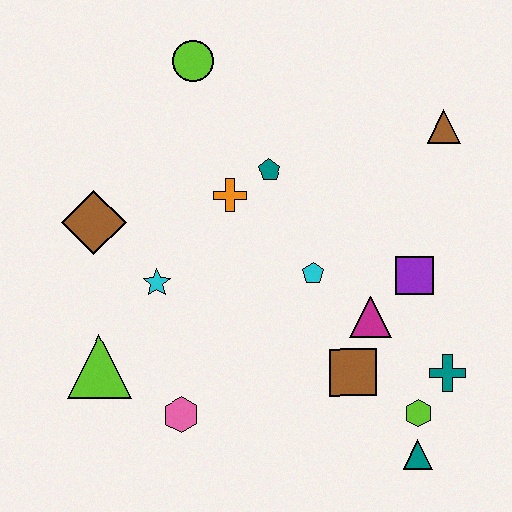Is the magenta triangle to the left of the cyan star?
No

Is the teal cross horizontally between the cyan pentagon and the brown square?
No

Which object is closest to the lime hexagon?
The teal triangle is closest to the lime hexagon.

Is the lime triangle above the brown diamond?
No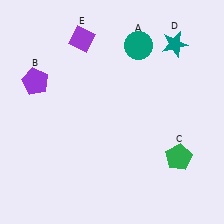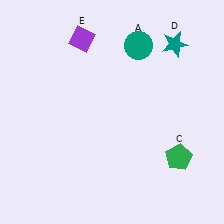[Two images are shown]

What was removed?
The purple pentagon (B) was removed in Image 2.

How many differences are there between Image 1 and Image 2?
There is 1 difference between the two images.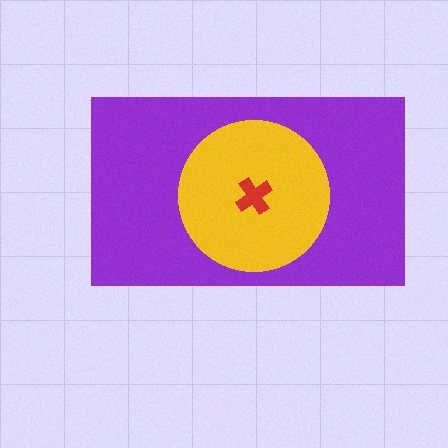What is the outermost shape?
The purple rectangle.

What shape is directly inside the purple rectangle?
The yellow circle.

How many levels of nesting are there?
3.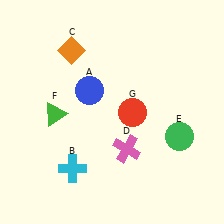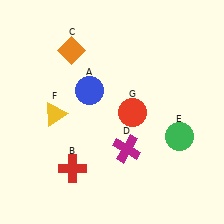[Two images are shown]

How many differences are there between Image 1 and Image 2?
There are 3 differences between the two images.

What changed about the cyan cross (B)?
In Image 1, B is cyan. In Image 2, it changed to red.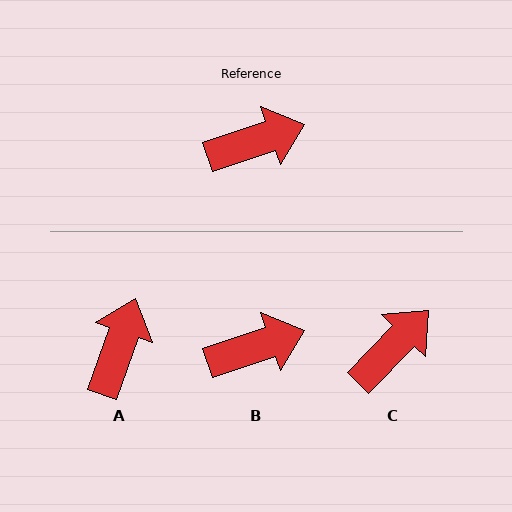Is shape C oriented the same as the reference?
No, it is off by about 27 degrees.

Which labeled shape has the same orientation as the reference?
B.